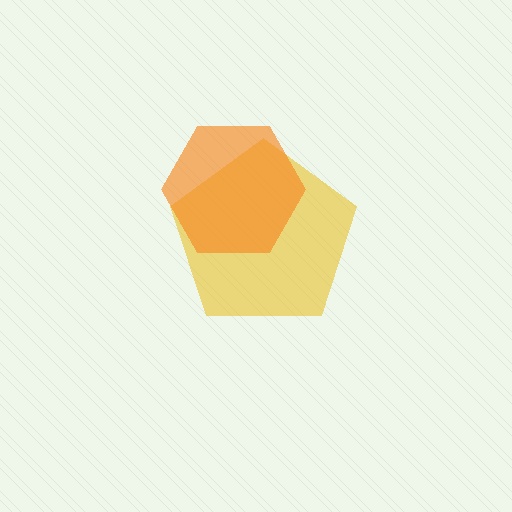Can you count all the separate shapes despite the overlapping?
Yes, there are 2 separate shapes.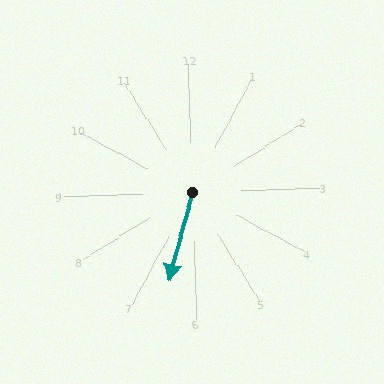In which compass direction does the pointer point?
South.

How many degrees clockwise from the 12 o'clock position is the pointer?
Approximately 197 degrees.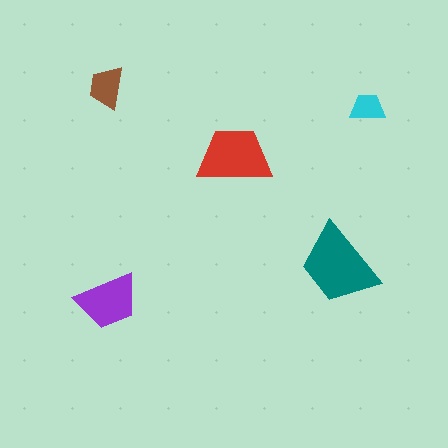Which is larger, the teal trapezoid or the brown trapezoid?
The teal one.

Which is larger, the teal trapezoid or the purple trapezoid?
The teal one.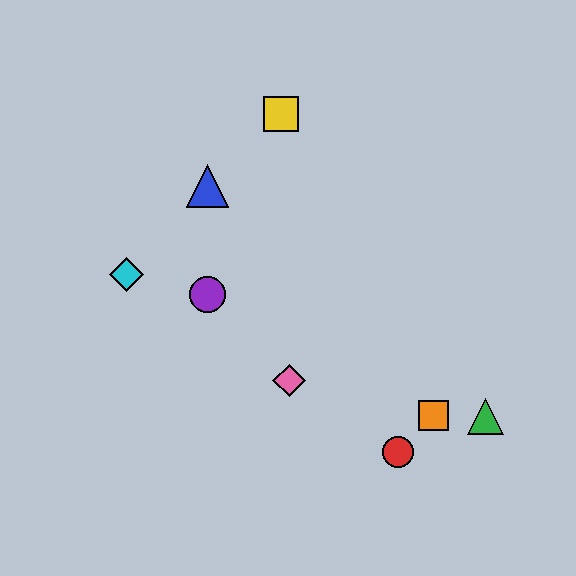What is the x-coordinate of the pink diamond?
The pink diamond is at x≈289.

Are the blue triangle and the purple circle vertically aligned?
Yes, both are at x≈207.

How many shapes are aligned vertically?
2 shapes (the blue triangle, the purple circle) are aligned vertically.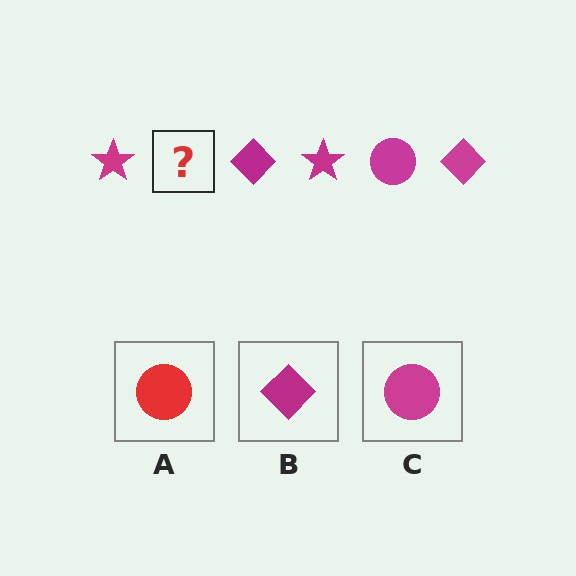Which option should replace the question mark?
Option C.